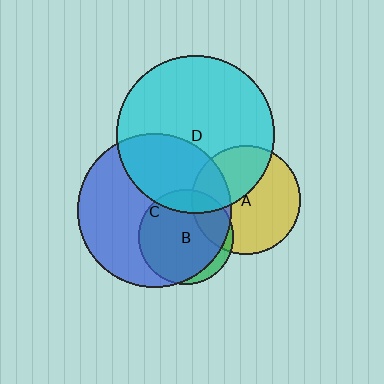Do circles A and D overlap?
Yes.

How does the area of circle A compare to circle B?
Approximately 1.3 times.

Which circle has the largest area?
Circle D (cyan).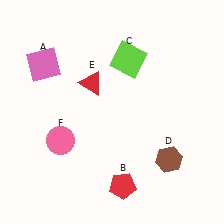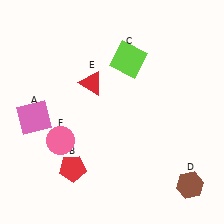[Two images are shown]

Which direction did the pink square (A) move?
The pink square (A) moved down.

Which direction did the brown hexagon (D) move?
The brown hexagon (D) moved down.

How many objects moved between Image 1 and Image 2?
3 objects moved between the two images.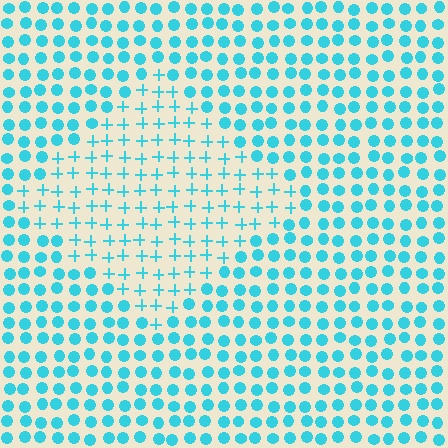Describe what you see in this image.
The image is filled with small cyan elements arranged in a uniform grid. A diamond-shaped region contains plus signs, while the surrounding area contains circles. The boundary is defined purely by the change in element shape.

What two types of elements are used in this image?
The image uses plus signs inside the diamond region and circles outside it.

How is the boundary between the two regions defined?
The boundary is defined by a change in element shape: plus signs inside vs. circles outside. All elements share the same color and spacing.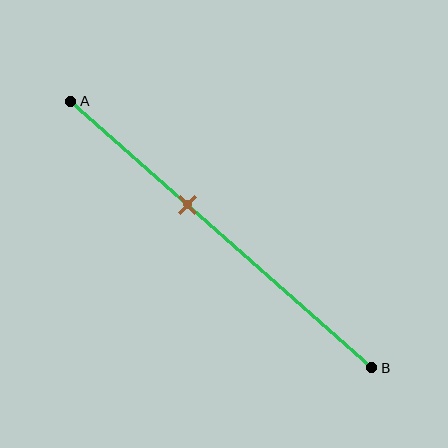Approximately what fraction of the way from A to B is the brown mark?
The brown mark is approximately 40% of the way from A to B.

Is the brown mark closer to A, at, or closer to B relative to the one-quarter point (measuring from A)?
The brown mark is closer to point B than the one-quarter point of segment AB.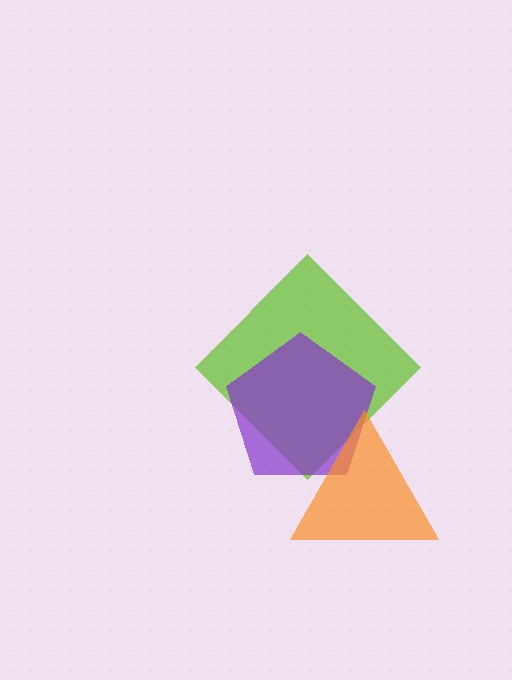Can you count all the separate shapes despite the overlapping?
Yes, there are 3 separate shapes.